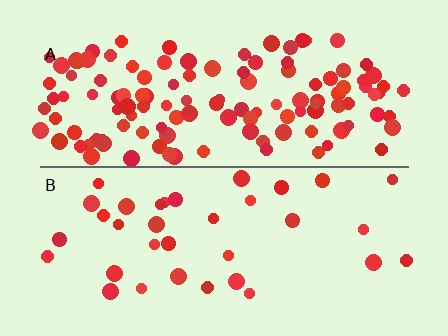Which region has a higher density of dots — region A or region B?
A (the top).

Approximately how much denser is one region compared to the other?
Approximately 3.6× — region A over region B.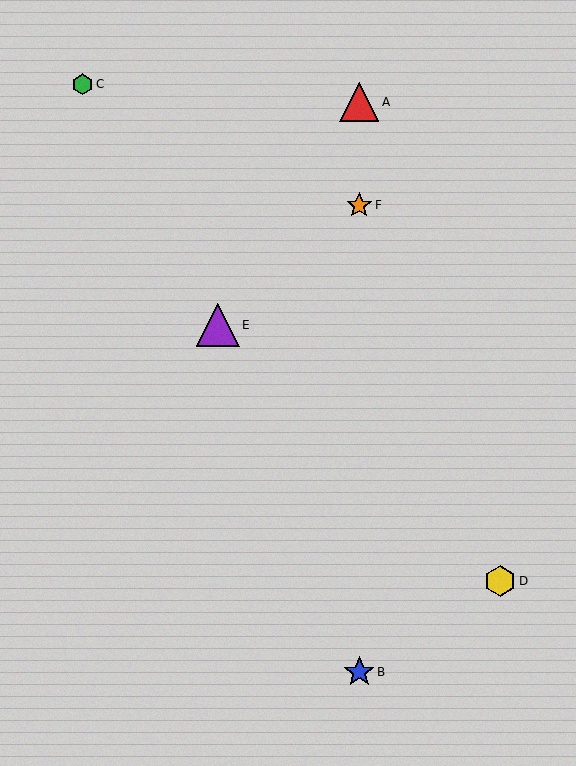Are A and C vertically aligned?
No, A is at x≈359 and C is at x≈82.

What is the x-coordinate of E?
Object E is at x≈218.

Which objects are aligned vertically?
Objects A, B, F are aligned vertically.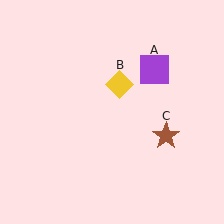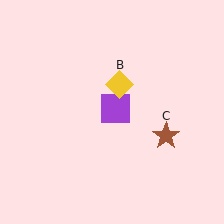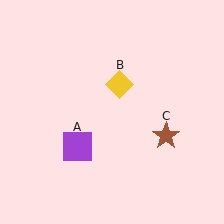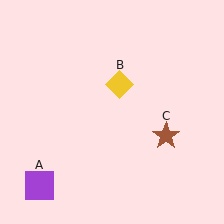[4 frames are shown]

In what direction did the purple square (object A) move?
The purple square (object A) moved down and to the left.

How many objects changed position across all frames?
1 object changed position: purple square (object A).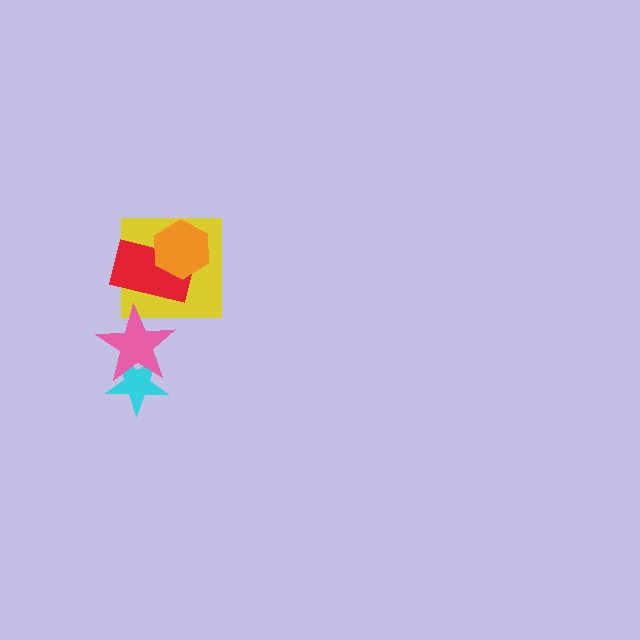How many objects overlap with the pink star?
1 object overlaps with the pink star.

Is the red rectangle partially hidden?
Yes, it is partially covered by another shape.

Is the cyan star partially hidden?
Yes, it is partially covered by another shape.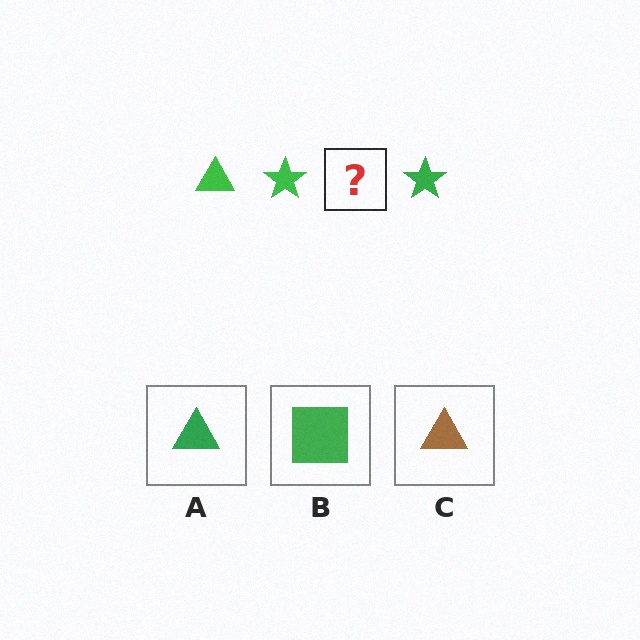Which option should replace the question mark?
Option A.